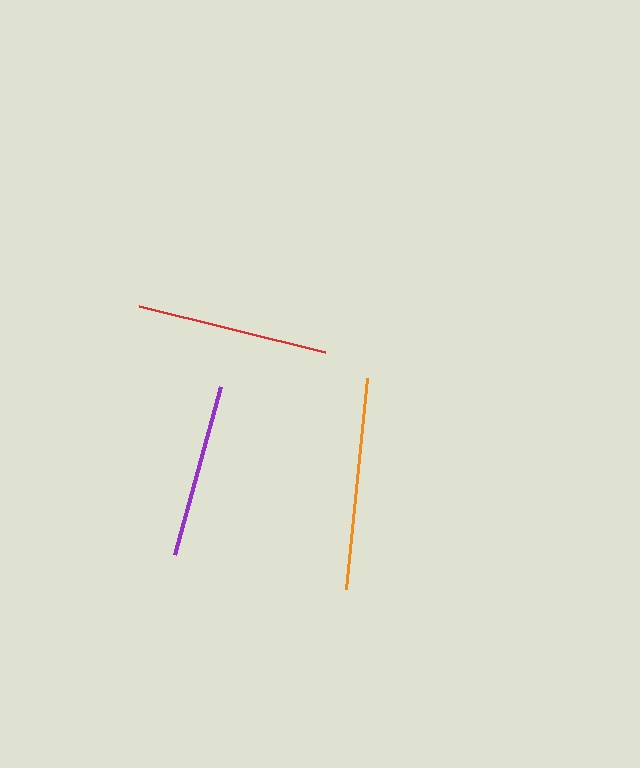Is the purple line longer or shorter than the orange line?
The orange line is longer than the purple line.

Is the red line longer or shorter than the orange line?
The orange line is longer than the red line.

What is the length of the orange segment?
The orange segment is approximately 212 pixels long.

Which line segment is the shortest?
The purple line is the shortest at approximately 173 pixels.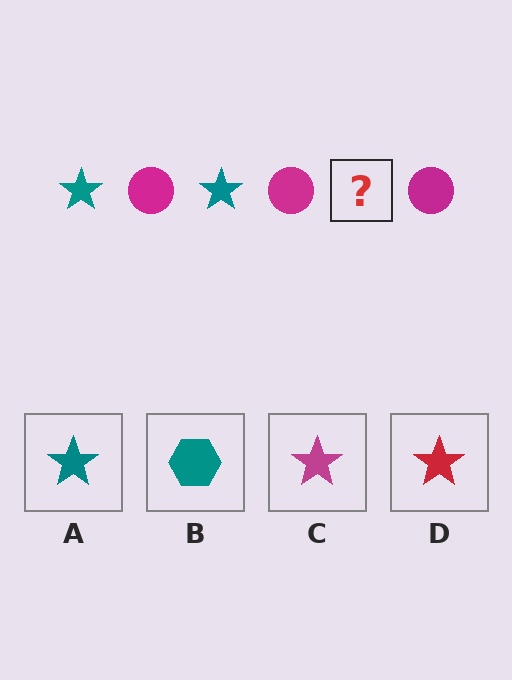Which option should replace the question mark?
Option A.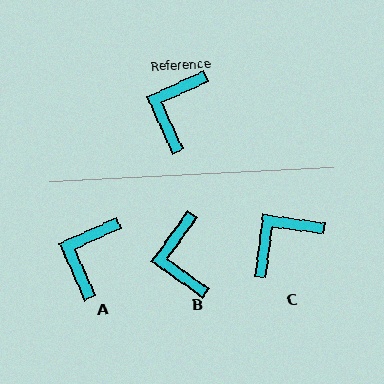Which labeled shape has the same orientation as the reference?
A.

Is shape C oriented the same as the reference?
No, it is off by about 32 degrees.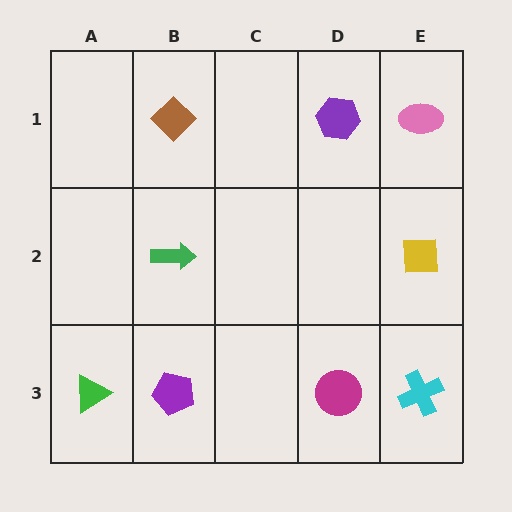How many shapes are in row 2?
2 shapes.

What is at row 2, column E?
A yellow square.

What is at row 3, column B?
A purple pentagon.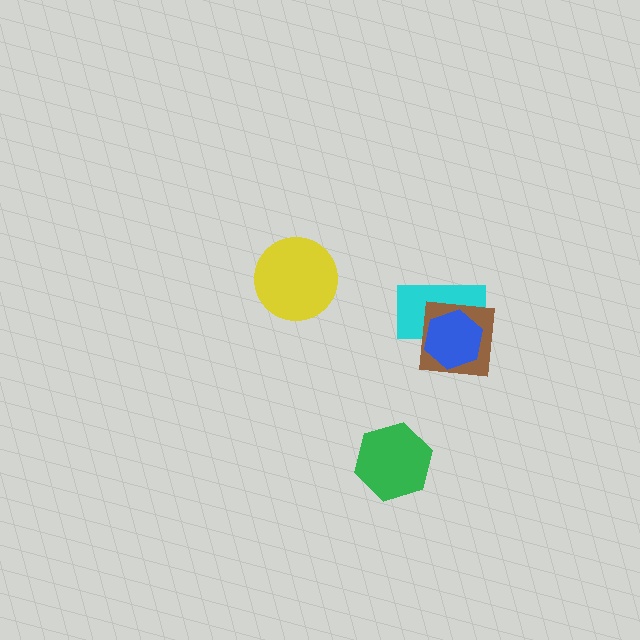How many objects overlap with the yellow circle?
0 objects overlap with the yellow circle.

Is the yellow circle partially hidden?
No, no other shape covers it.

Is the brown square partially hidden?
Yes, it is partially covered by another shape.